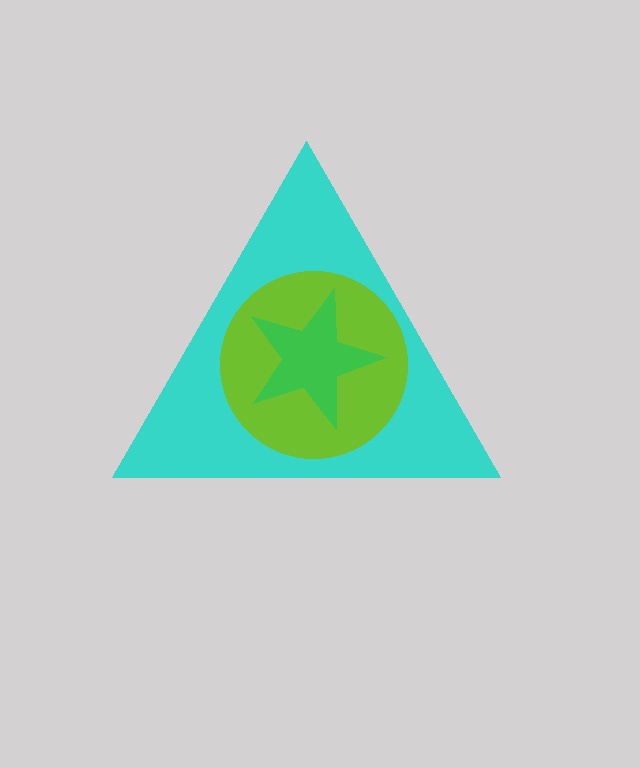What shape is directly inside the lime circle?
The green star.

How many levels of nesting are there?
3.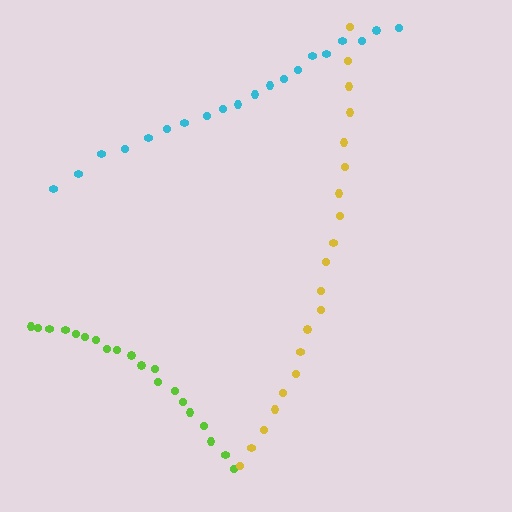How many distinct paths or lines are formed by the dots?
There are 3 distinct paths.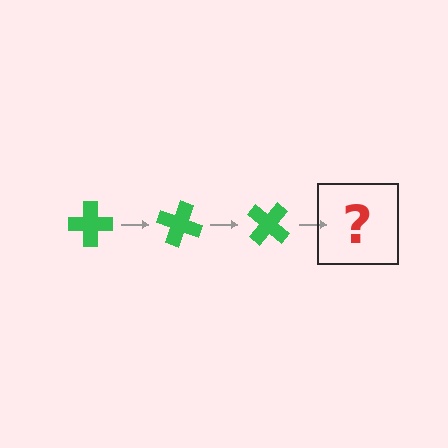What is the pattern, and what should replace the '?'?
The pattern is that the cross rotates 20 degrees each step. The '?' should be a green cross rotated 60 degrees.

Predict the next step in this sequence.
The next step is a green cross rotated 60 degrees.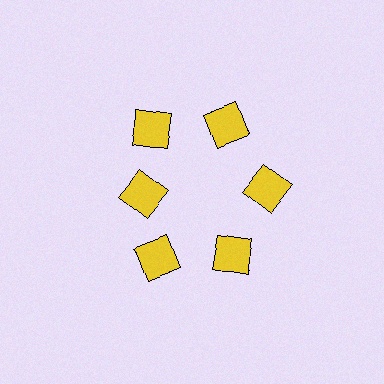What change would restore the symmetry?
The symmetry would be restored by moving it outward, back onto the ring so that all 6 squares sit at equal angles and equal distance from the center.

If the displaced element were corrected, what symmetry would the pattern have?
It would have 6-fold rotational symmetry — the pattern would map onto itself every 60 degrees.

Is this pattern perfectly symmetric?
No. The 6 yellow squares are arranged in a ring, but one element near the 9 o'clock position is pulled inward toward the center, breaking the 6-fold rotational symmetry.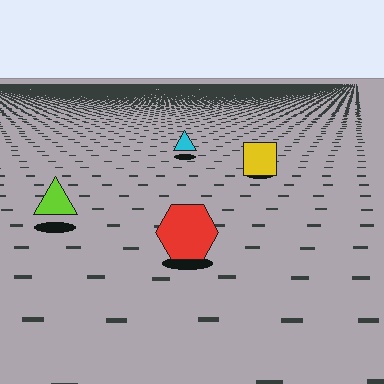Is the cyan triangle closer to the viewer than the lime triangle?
No. The lime triangle is closer — you can tell from the texture gradient: the ground texture is coarser near it.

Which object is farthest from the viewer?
The cyan triangle is farthest from the viewer. It appears smaller and the ground texture around it is denser.